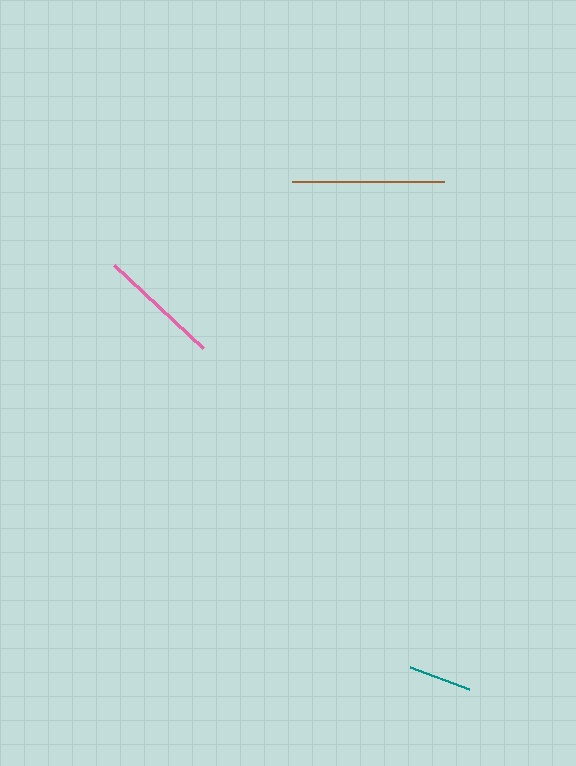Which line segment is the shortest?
The teal line is the shortest at approximately 63 pixels.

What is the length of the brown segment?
The brown segment is approximately 152 pixels long.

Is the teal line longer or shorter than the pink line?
The pink line is longer than the teal line.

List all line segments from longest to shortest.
From longest to shortest: brown, pink, teal.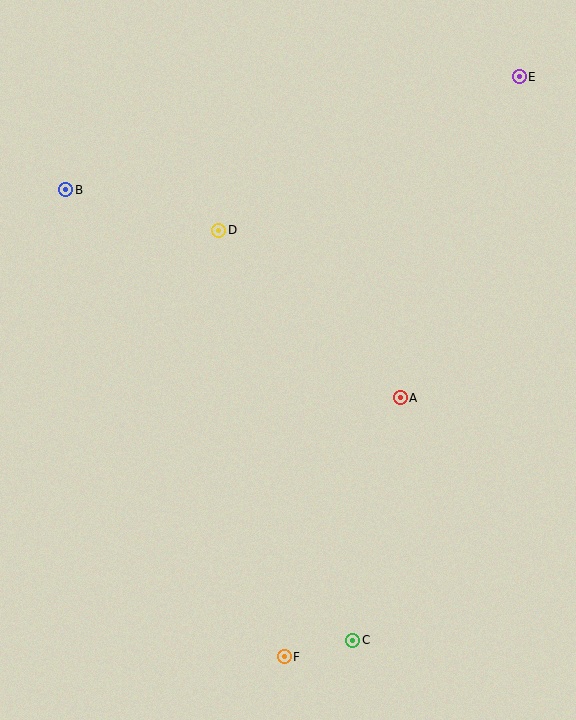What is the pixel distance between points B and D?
The distance between B and D is 158 pixels.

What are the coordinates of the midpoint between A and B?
The midpoint between A and B is at (233, 294).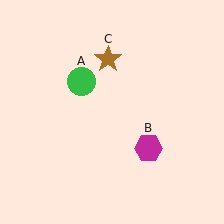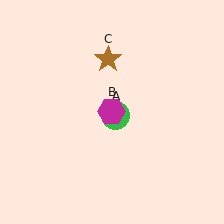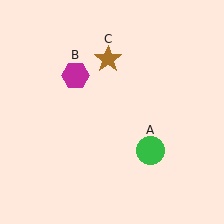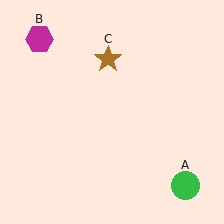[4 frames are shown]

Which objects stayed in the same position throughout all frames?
Brown star (object C) remained stationary.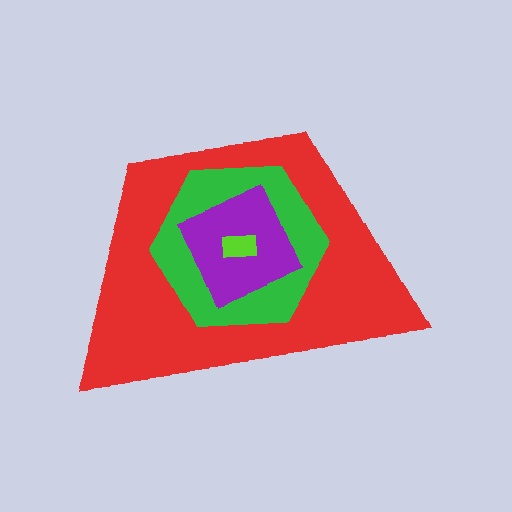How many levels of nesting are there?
4.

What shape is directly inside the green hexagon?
The purple diamond.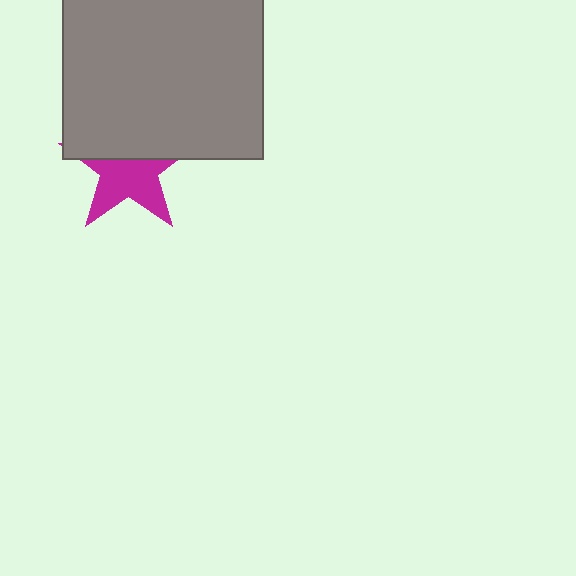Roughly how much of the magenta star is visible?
About half of it is visible (roughly 56%).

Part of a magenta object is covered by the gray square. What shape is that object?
It is a star.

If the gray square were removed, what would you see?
You would see the complete magenta star.